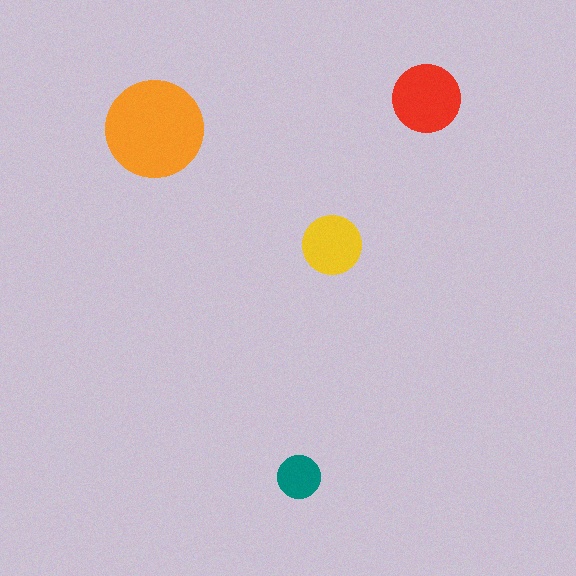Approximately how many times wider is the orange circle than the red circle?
About 1.5 times wider.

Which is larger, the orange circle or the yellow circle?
The orange one.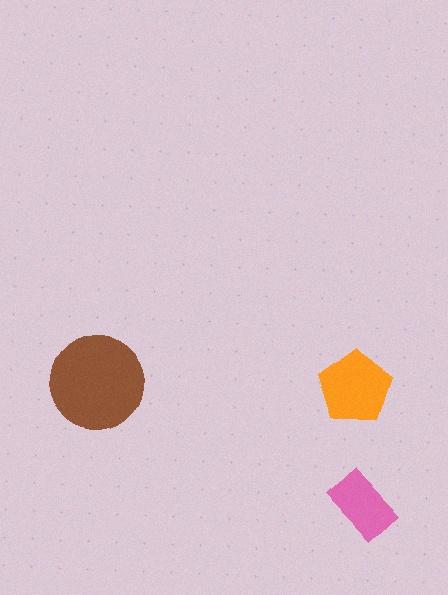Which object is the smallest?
The pink rectangle.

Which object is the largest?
The brown circle.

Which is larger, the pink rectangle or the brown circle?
The brown circle.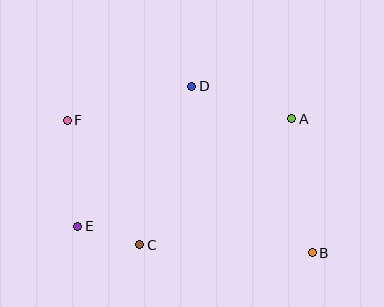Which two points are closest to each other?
Points C and E are closest to each other.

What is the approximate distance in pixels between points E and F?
The distance between E and F is approximately 106 pixels.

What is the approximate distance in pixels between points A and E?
The distance between A and E is approximately 239 pixels.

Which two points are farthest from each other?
Points B and F are farthest from each other.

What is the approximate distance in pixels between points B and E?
The distance between B and E is approximately 236 pixels.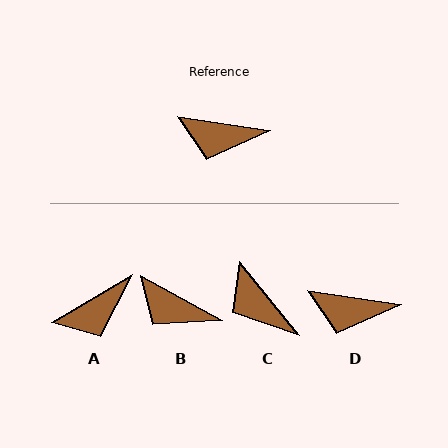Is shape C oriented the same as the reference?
No, it is off by about 42 degrees.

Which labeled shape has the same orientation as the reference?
D.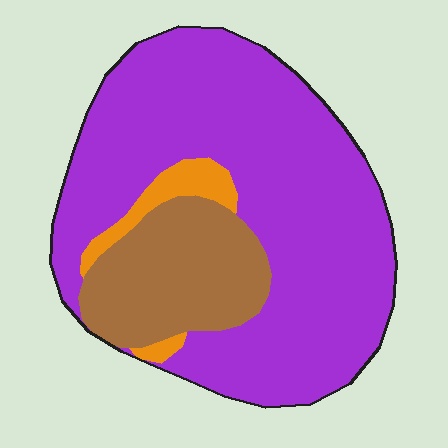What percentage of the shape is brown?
Brown takes up less than a quarter of the shape.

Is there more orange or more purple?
Purple.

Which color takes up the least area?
Orange, at roughly 5%.